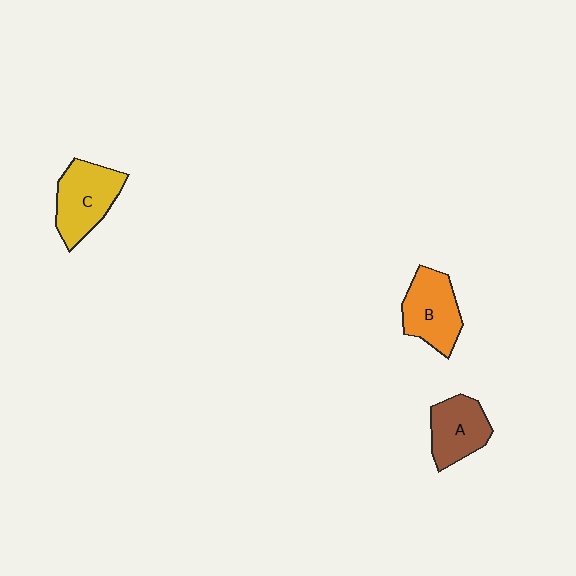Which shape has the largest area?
Shape C (yellow).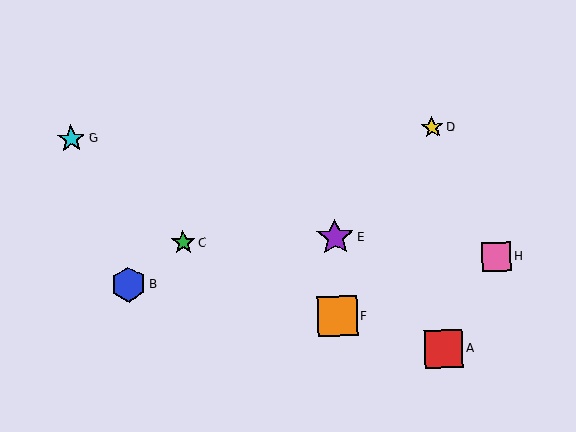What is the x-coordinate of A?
Object A is at x≈444.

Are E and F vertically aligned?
Yes, both are at x≈335.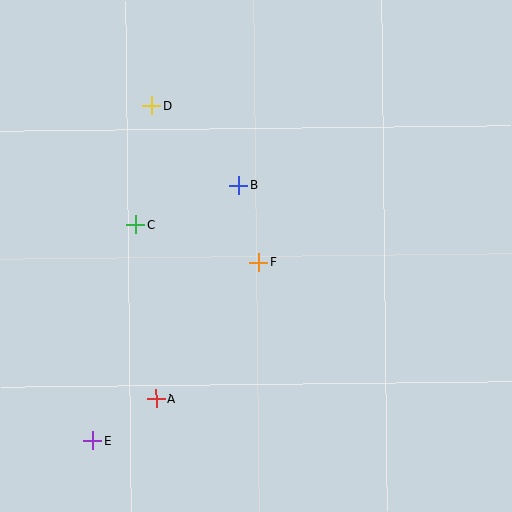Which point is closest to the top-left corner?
Point D is closest to the top-left corner.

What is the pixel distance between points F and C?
The distance between F and C is 129 pixels.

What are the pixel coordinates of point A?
Point A is at (156, 399).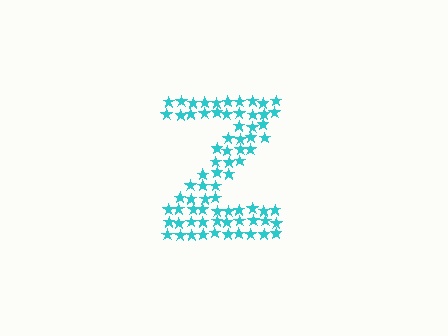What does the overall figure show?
The overall figure shows the letter Z.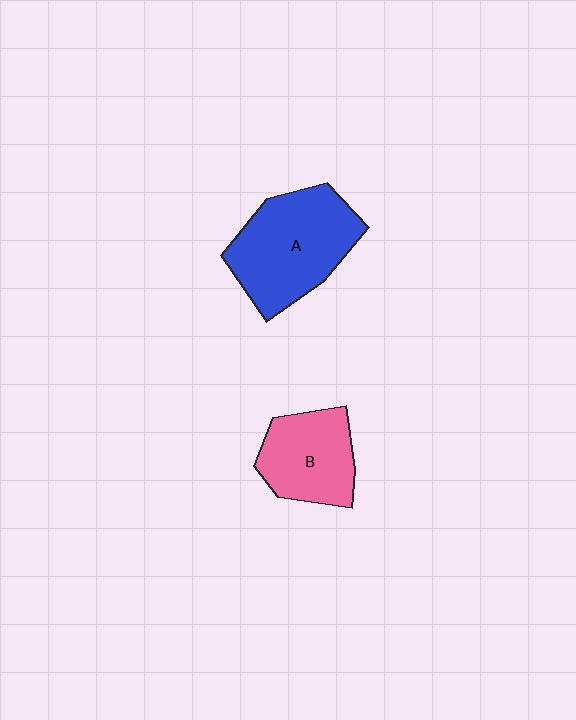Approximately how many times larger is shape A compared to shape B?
Approximately 1.4 times.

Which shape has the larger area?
Shape A (blue).